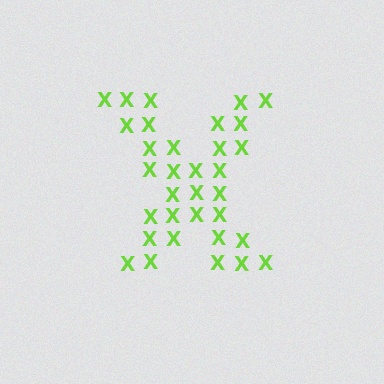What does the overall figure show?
The overall figure shows the letter X.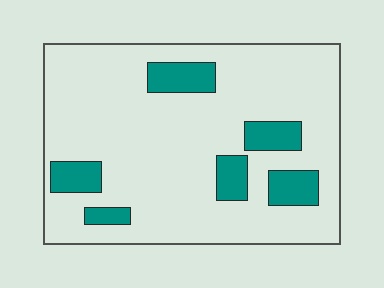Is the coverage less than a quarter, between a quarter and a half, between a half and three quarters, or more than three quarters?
Less than a quarter.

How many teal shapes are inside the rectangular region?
6.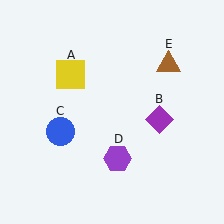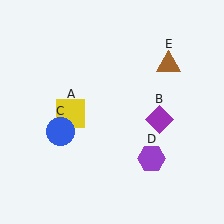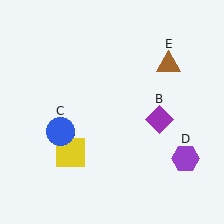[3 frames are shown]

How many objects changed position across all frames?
2 objects changed position: yellow square (object A), purple hexagon (object D).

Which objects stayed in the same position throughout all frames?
Purple diamond (object B) and blue circle (object C) and brown triangle (object E) remained stationary.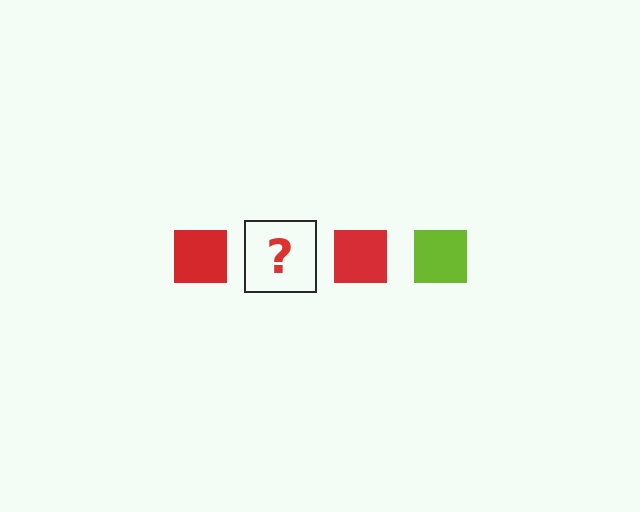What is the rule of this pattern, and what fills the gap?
The rule is that the pattern cycles through red, lime squares. The gap should be filled with a lime square.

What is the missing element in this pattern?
The missing element is a lime square.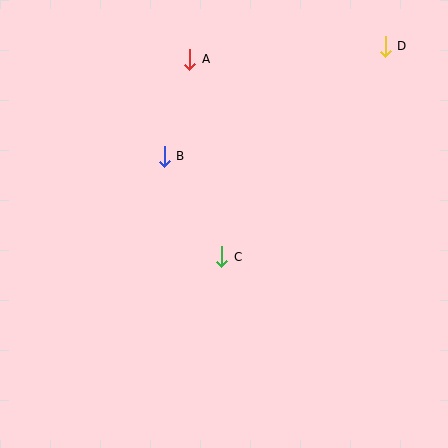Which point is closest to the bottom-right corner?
Point C is closest to the bottom-right corner.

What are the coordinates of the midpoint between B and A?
The midpoint between B and A is at (177, 108).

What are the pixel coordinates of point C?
Point C is at (222, 257).